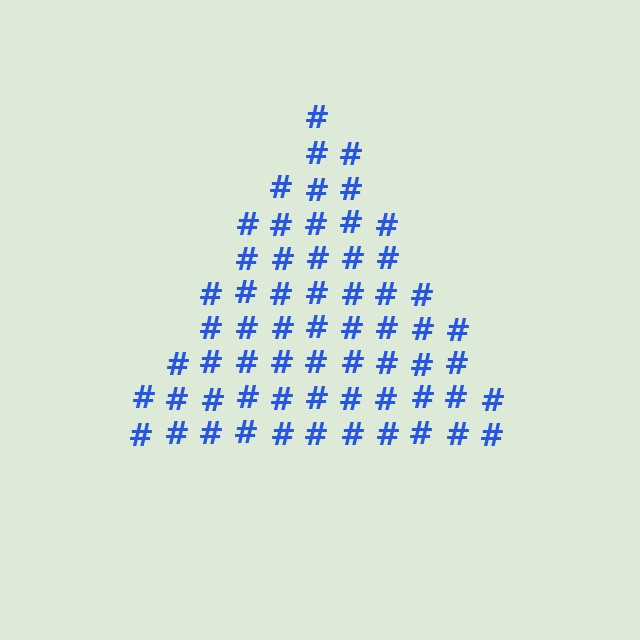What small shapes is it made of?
It is made of small hash symbols.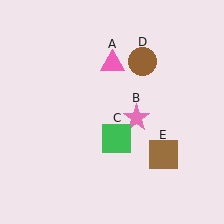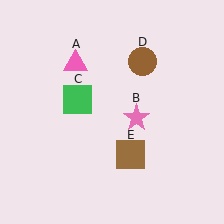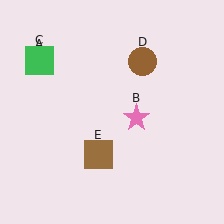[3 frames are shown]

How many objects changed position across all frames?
3 objects changed position: pink triangle (object A), green square (object C), brown square (object E).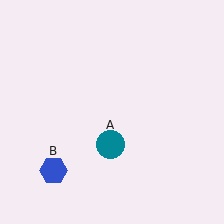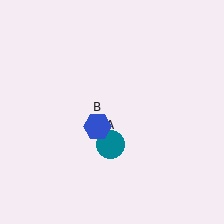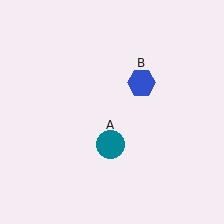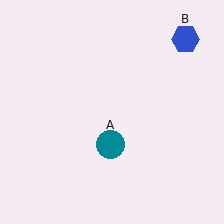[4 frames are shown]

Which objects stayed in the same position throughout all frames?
Teal circle (object A) remained stationary.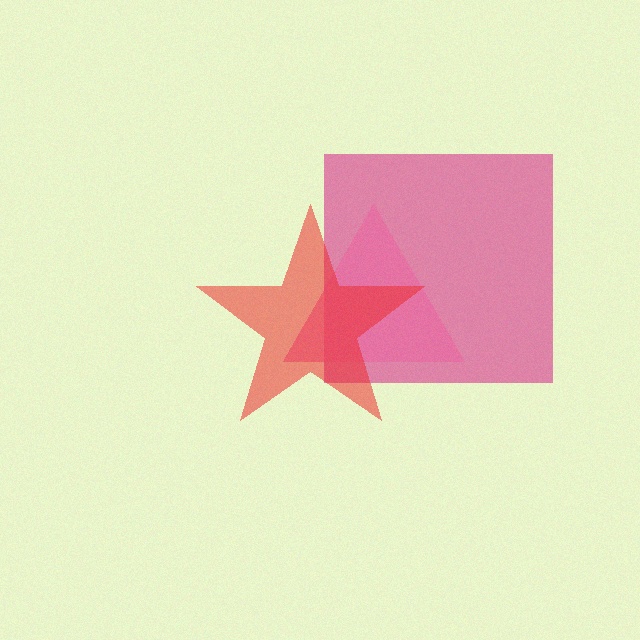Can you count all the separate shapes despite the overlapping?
Yes, there are 3 separate shapes.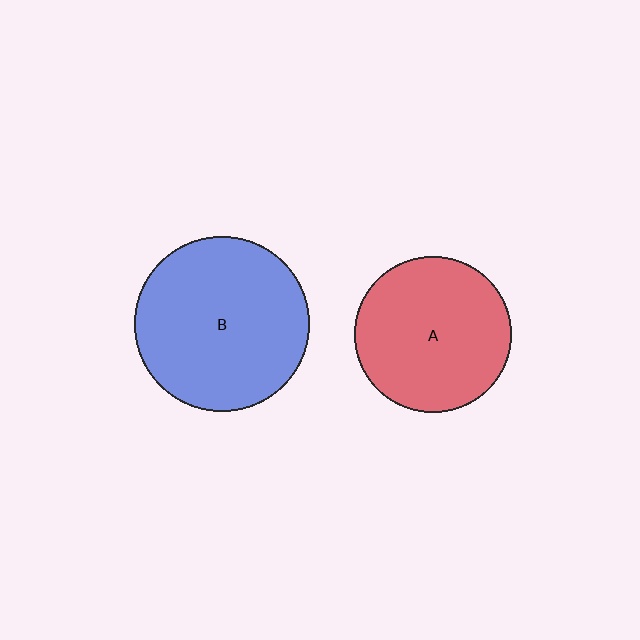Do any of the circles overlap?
No, none of the circles overlap.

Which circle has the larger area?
Circle B (blue).